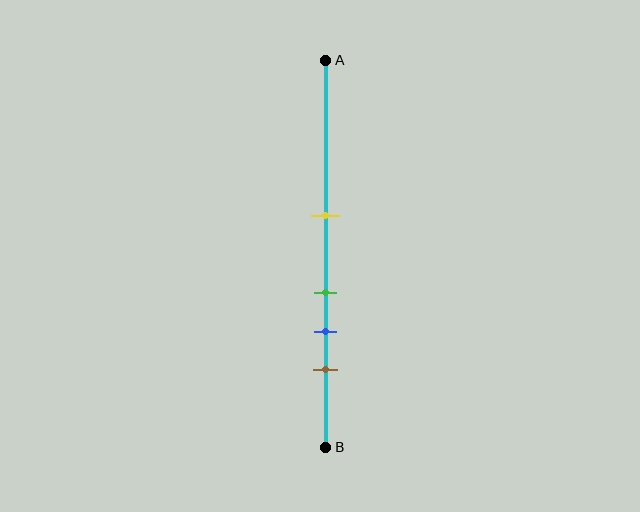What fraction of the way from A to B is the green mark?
The green mark is approximately 60% (0.6) of the way from A to B.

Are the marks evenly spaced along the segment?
No, the marks are not evenly spaced.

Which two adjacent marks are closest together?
The green and blue marks are the closest adjacent pair.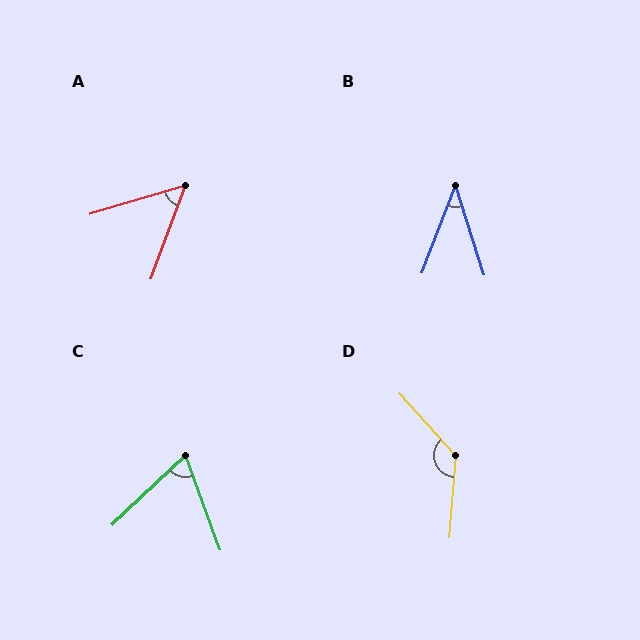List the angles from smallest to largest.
B (39°), A (53°), C (66°), D (134°).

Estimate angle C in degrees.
Approximately 66 degrees.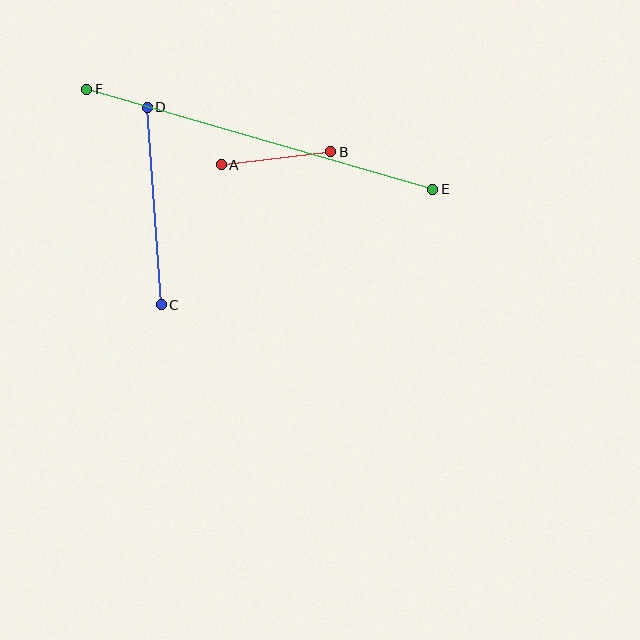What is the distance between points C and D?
The distance is approximately 198 pixels.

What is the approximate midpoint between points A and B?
The midpoint is at approximately (276, 158) pixels.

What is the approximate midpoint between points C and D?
The midpoint is at approximately (154, 206) pixels.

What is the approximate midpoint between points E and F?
The midpoint is at approximately (260, 139) pixels.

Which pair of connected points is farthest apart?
Points E and F are farthest apart.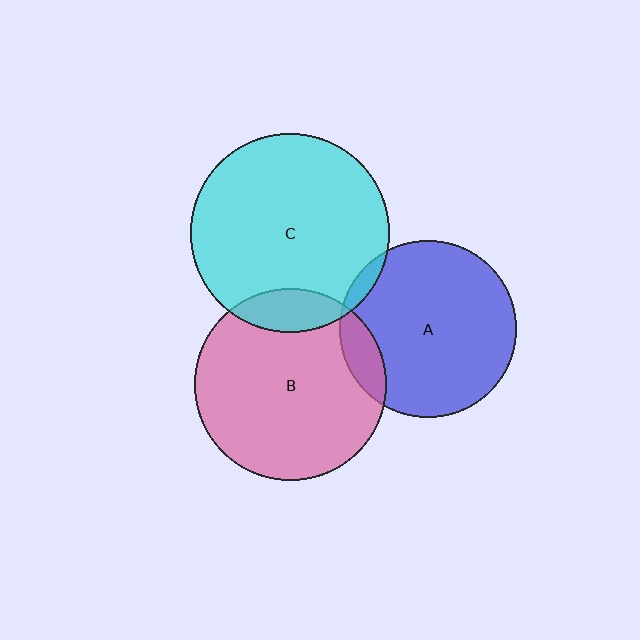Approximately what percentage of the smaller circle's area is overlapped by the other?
Approximately 15%.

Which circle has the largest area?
Circle C (cyan).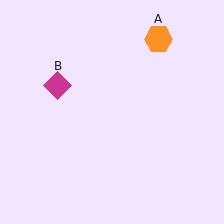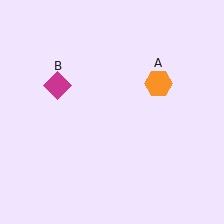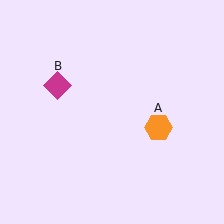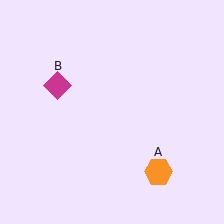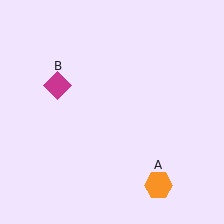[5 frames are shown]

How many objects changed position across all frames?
1 object changed position: orange hexagon (object A).